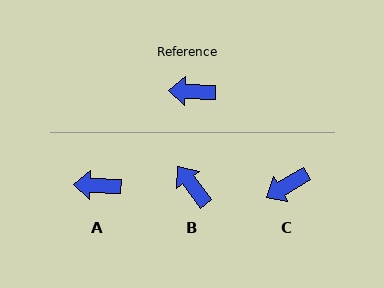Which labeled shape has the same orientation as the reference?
A.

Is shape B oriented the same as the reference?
No, it is off by about 51 degrees.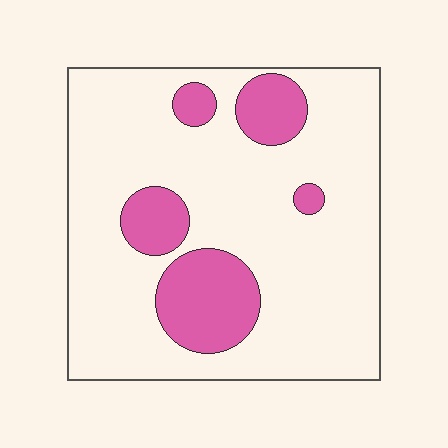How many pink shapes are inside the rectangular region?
5.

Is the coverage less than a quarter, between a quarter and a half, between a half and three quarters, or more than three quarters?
Less than a quarter.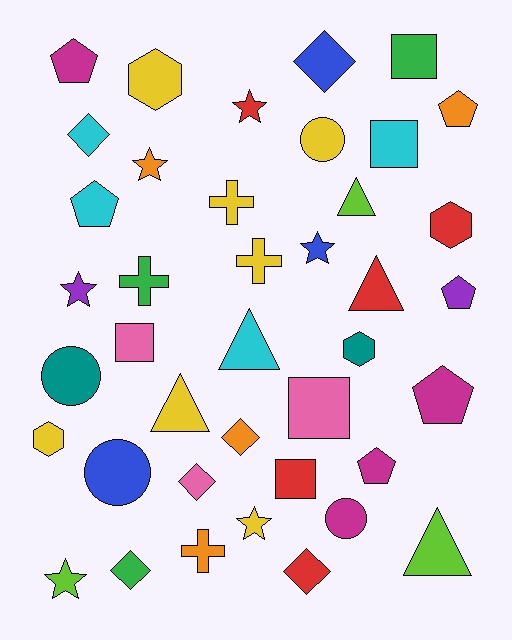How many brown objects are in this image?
There are no brown objects.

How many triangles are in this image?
There are 5 triangles.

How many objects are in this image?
There are 40 objects.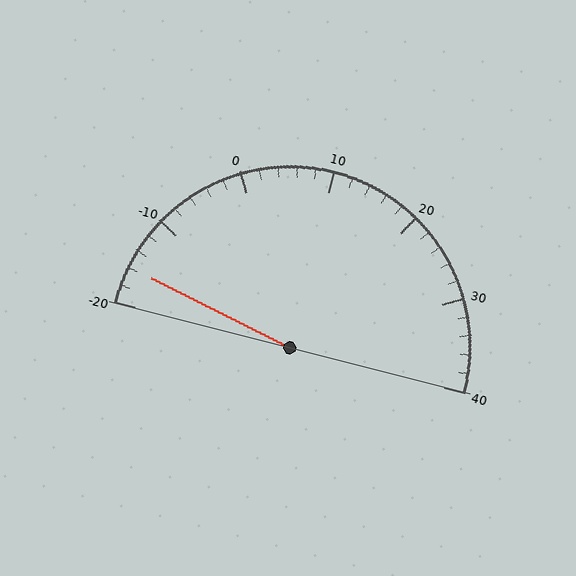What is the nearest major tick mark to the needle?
The nearest major tick mark is -20.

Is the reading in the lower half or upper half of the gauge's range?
The reading is in the lower half of the range (-20 to 40).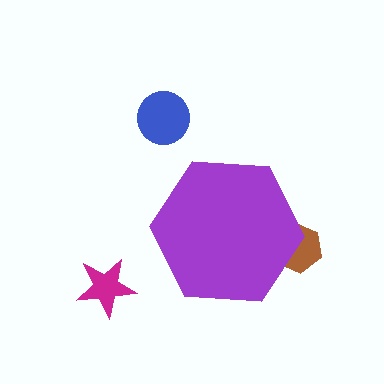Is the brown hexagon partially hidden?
Yes, the brown hexagon is partially hidden behind the purple hexagon.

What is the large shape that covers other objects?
A purple hexagon.